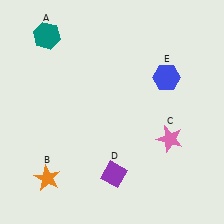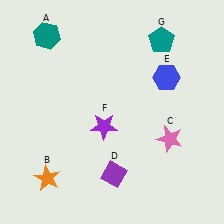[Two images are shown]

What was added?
A purple star (F), a teal pentagon (G) were added in Image 2.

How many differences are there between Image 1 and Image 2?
There are 2 differences between the two images.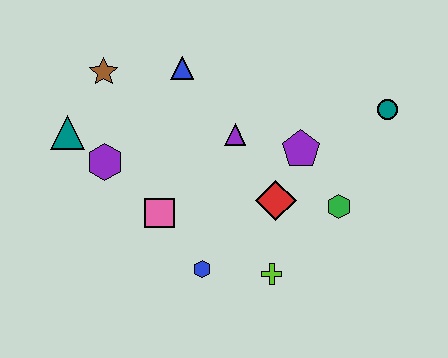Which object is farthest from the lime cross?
The brown star is farthest from the lime cross.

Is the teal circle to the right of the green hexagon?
Yes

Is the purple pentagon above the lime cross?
Yes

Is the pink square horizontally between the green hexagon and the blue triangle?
No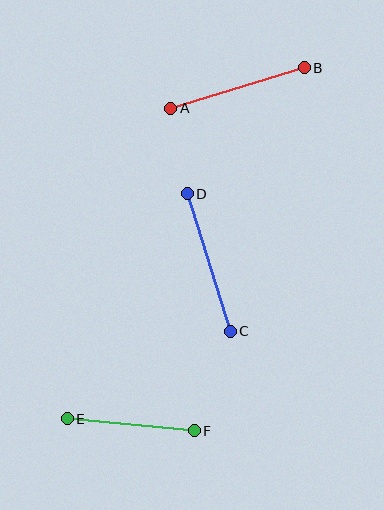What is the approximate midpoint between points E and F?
The midpoint is at approximately (131, 425) pixels.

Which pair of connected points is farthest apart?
Points C and D are farthest apart.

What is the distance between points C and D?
The distance is approximately 144 pixels.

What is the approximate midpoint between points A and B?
The midpoint is at approximately (238, 88) pixels.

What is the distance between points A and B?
The distance is approximately 139 pixels.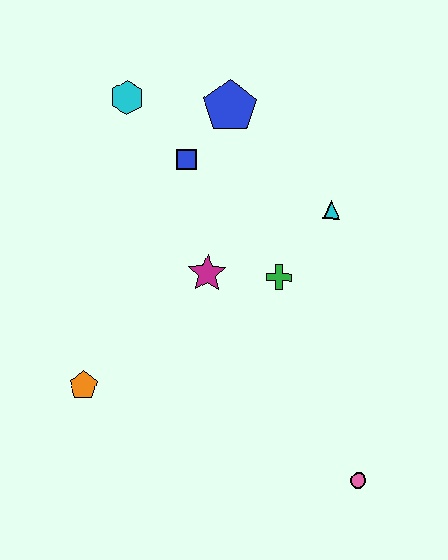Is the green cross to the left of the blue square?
No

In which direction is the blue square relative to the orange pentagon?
The blue square is above the orange pentagon.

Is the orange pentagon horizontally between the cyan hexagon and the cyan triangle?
No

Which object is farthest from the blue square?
The pink circle is farthest from the blue square.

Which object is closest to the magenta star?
The green cross is closest to the magenta star.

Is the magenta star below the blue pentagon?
Yes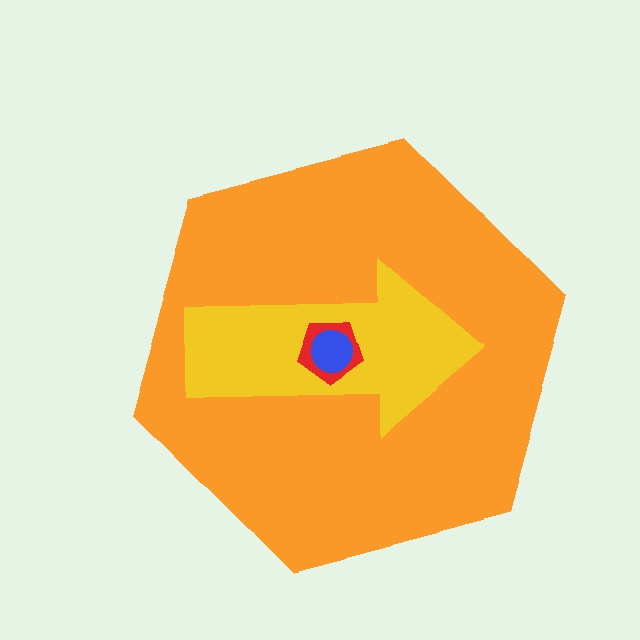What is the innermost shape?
The blue circle.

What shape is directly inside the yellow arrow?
The red pentagon.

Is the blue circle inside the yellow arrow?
Yes.